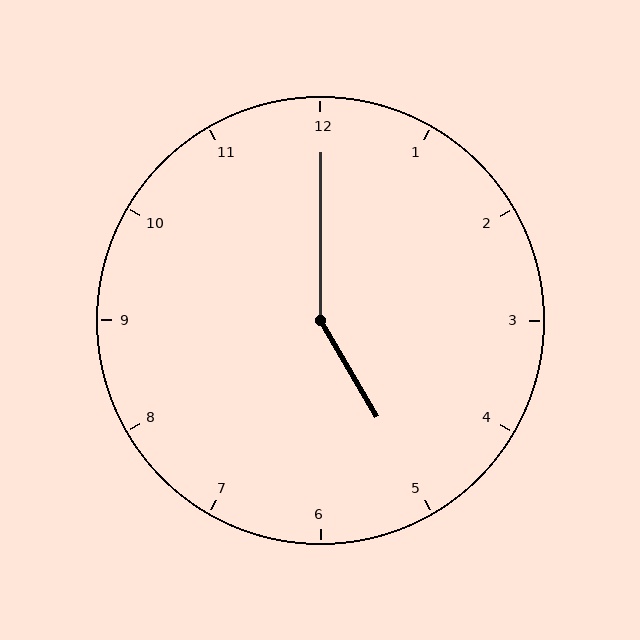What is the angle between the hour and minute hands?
Approximately 150 degrees.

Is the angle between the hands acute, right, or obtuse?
It is obtuse.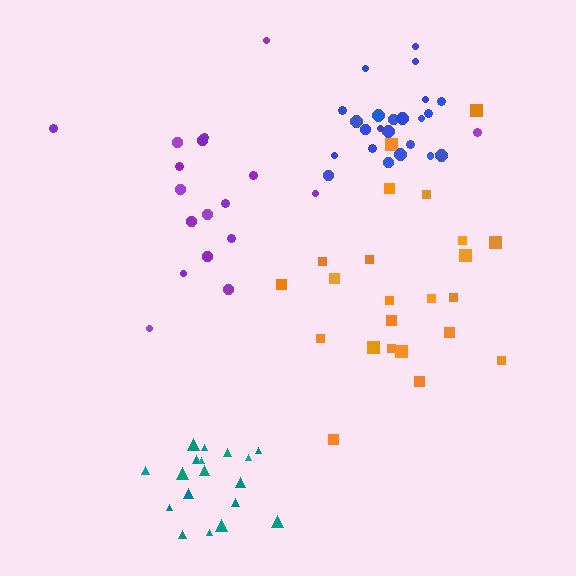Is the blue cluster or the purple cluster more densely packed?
Blue.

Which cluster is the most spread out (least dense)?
Purple.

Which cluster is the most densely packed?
Blue.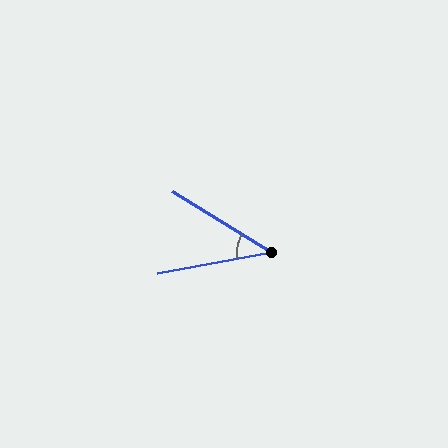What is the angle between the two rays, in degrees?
Approximately 42 degrees.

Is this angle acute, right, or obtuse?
It is acute.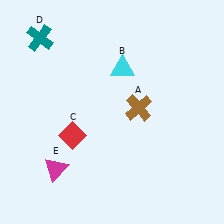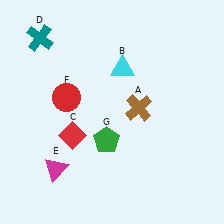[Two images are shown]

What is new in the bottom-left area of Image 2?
A green pentagon (G) was added in the bottom-left area of Image 2.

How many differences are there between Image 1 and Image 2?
There are 2 differences between the two images.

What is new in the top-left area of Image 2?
A red circle (F) was added in the top-left area of Image 2.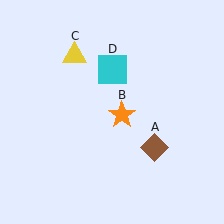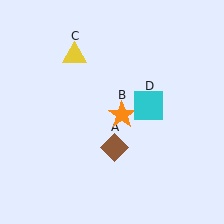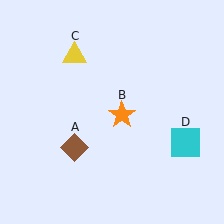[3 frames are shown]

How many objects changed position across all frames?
2 objects changed position: brown diamond (object A), cyan square (object D).